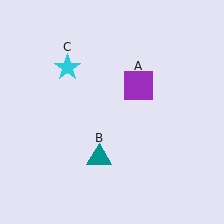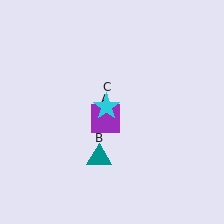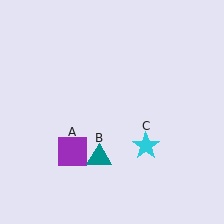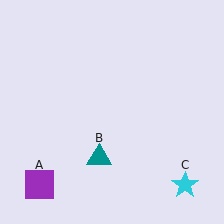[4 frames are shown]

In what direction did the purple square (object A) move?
The purple square (object A) moved down and to the left.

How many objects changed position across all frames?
2 objects changed position: purple square (object A), cyan star (object C).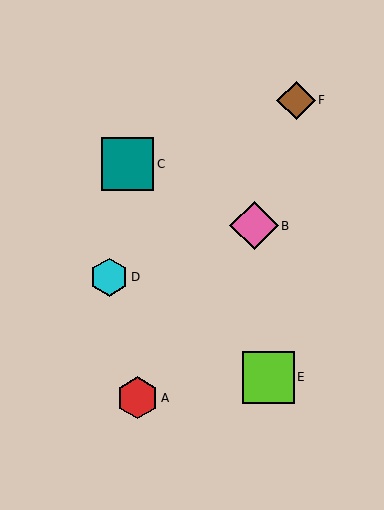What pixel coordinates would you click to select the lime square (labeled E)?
Click at (269, 377) to select the lime square E.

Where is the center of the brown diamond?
The center of the brown diamond is at (296, 100).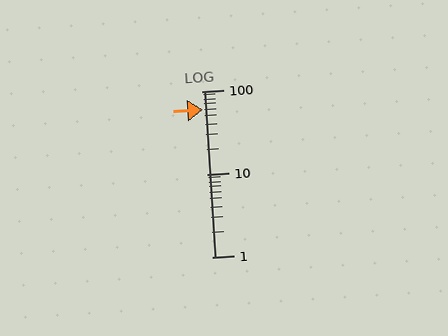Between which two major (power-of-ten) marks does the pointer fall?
The pointer is between 10 and 100.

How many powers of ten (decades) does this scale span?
The scale spans 2 decades, from 1 to 100.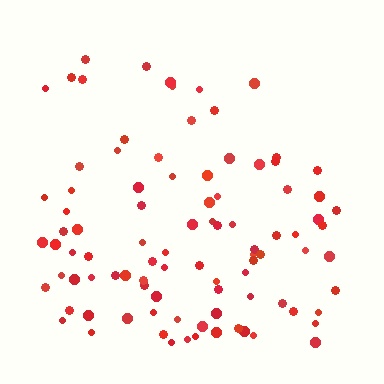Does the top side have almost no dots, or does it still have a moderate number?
Still a moderate number, just noticeably fewer than the bottom.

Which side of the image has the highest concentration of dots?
The bottom.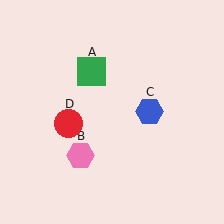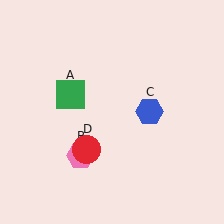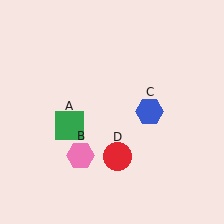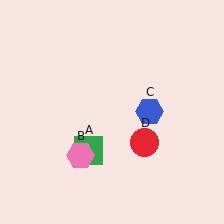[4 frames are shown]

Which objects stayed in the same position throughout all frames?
Pink hexagon (object B) and blue hexagon (object C) remained stationary.